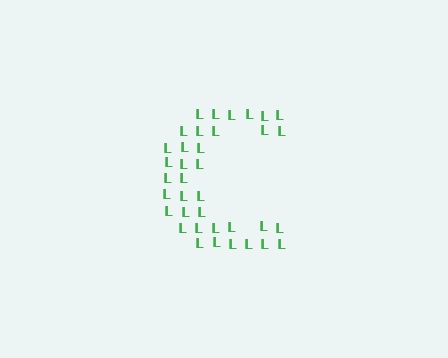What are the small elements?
The small elements are letter L's.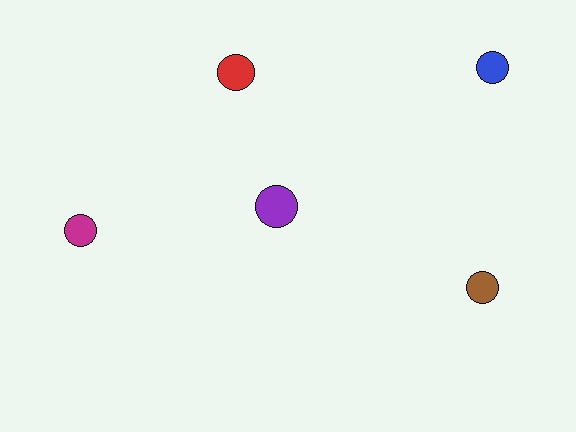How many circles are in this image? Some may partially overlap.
There are 5 circles.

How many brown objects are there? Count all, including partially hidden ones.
There is 1 brown object.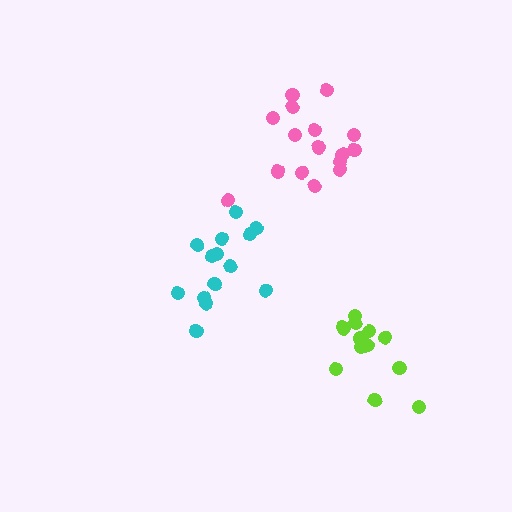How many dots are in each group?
Group 1: 14 dots, Group 2: 16 dots, Group 3: 13 dots (43 total).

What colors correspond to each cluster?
The clusters are colored: cyan, pink, lime.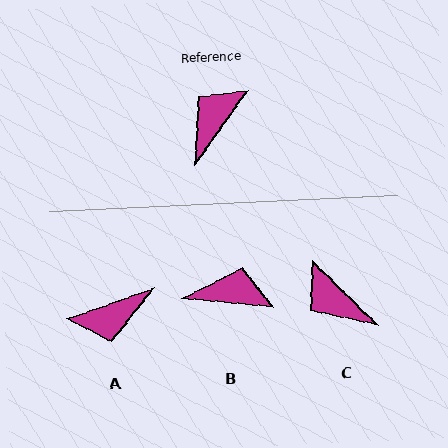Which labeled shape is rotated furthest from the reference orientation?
A, about 145 degrees away.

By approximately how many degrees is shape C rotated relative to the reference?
Approximately 81 degrees counter-clockwise.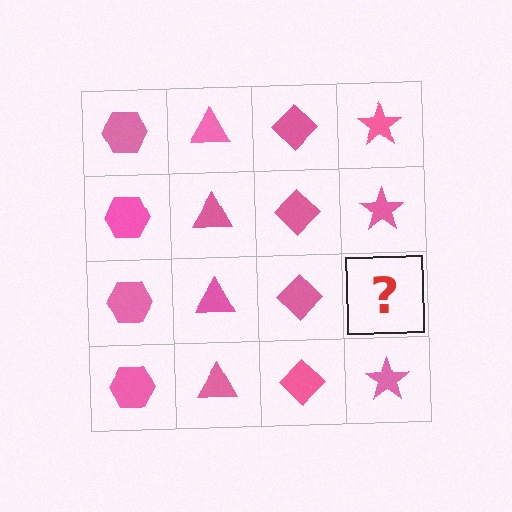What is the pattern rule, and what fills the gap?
The rule is that each column has a consistent shape. The gap should be filled with a pink star.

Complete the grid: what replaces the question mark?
The question mark should be replaced with a pink star.